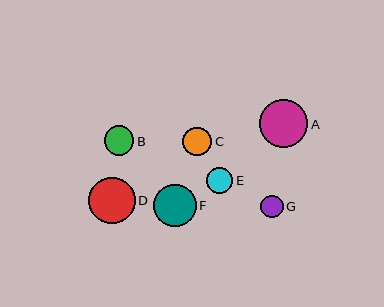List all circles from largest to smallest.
From largest to smallest: A, D, F, B, C, E, G.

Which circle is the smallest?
Circle G is the smallest with a size of approximately 22 pixels.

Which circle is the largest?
Circle A is the largest with a size of approximately 48 pixels.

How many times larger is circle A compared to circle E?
Circle A is approximately 1.8 times the size of circle E.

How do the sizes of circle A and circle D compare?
Circle A and circle D are approximately the same size.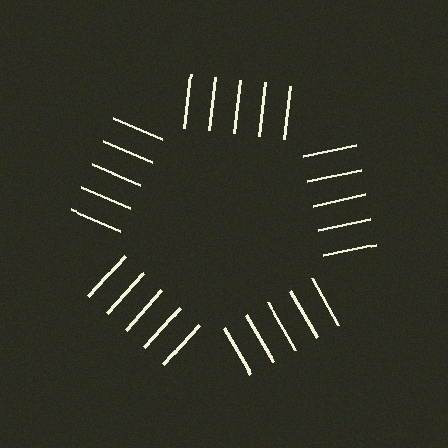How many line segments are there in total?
25 — 5 along each of the 5 edges.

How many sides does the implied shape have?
5 sides — the line-ends trace a pentagon.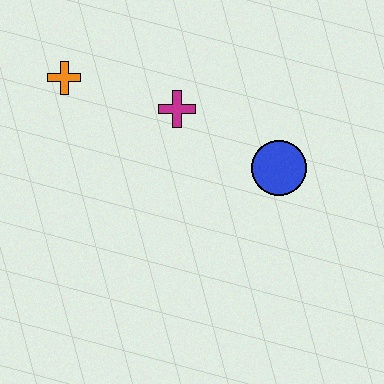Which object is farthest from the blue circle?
The orange cross is farthest from the blue circle.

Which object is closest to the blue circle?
The magenta cross is closest to the blue circle.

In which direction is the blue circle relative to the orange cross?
The blue circle is to the right of the orange cross.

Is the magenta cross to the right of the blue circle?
No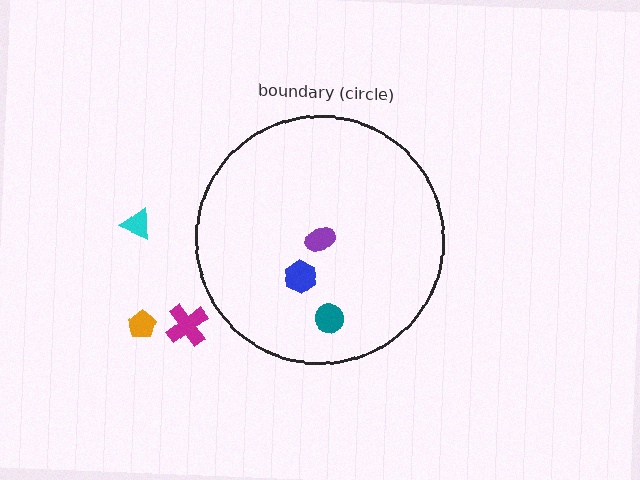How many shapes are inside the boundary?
3 inside, 3 outside.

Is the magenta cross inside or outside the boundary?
Outside.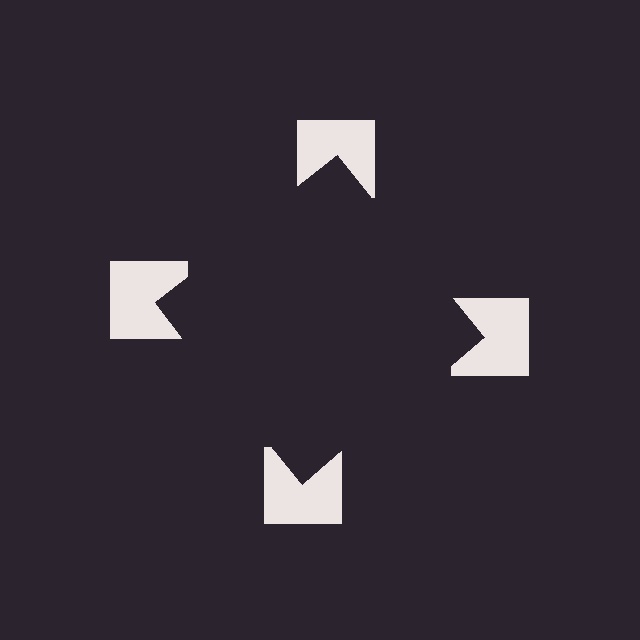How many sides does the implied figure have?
4 sides.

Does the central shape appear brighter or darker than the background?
It typically appears slightly darker than the background, even though no actual brightness change is drawn.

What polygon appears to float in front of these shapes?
An illusory square — its edges are inferred from the aligned wedge cuts in the notched squares, not physically drawn.